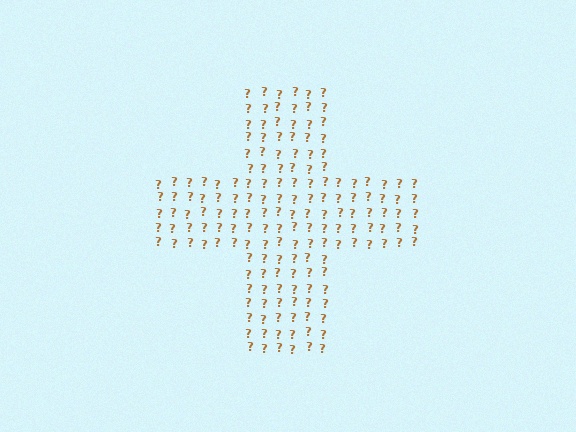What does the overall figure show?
The overall figure shows a cross.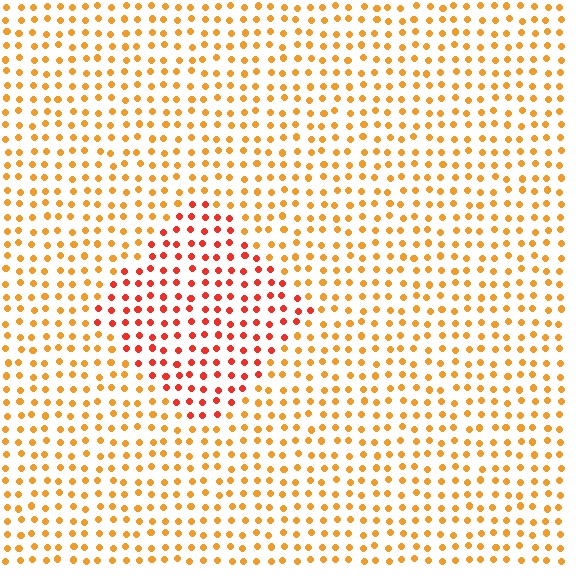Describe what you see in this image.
The image is filled with small orange elements in a uniform arrangement. A diamond-shaped region is visible where the elements are tinted to a slightly different hue, forming a subtle color boundary.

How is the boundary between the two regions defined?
The boundary is defined purely by a slight shift in hue (about 32 degrees). Spacing, size, and orientation are identical on both sides.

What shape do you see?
I see a diamond.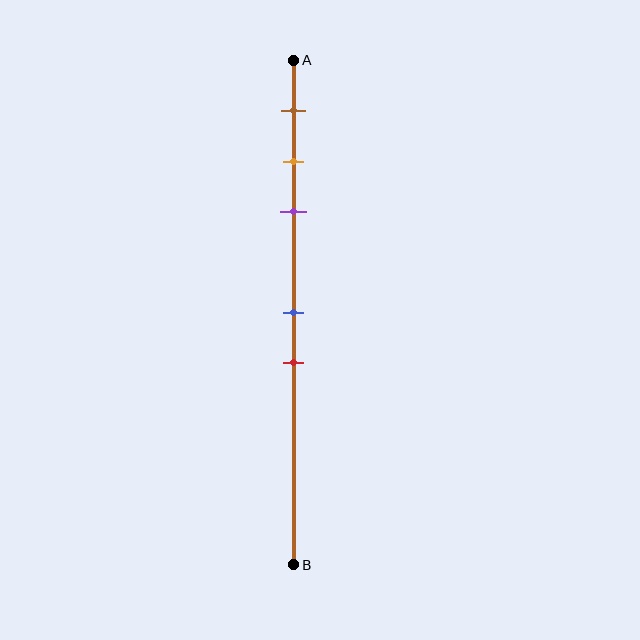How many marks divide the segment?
There are 5 marks dividing the segment.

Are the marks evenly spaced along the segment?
No, the marks are not evenly spaced.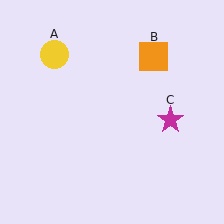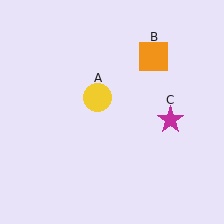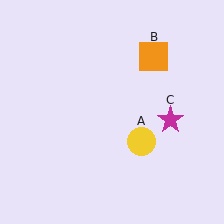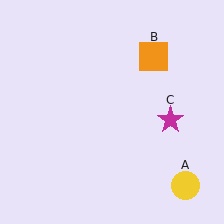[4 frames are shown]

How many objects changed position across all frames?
1 object changed position: yellow circle (object A).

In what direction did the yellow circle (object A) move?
The yellow circle (object A) moved down and to the right.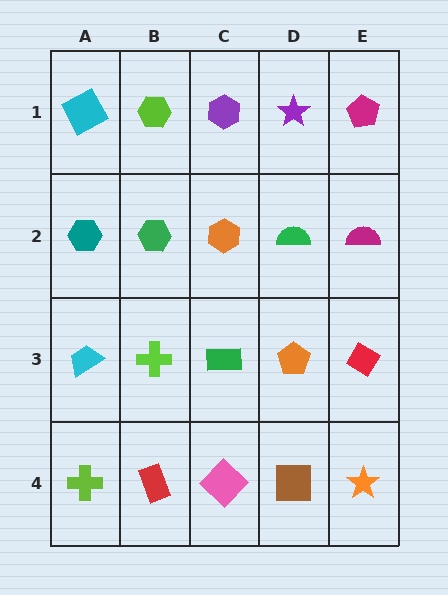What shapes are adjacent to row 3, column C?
An orange hexagon (row 2, column C), a pink diamond (row 4, column C), a lime cross (row 3, column B), an orange pentagon (row 3, column D).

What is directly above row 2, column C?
A purple hexagon.